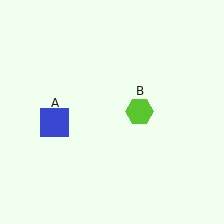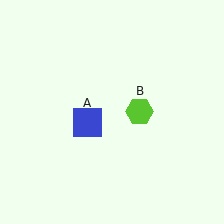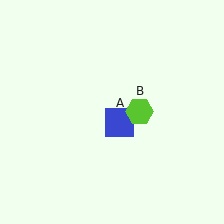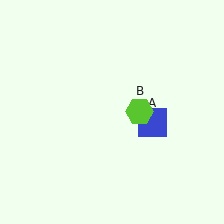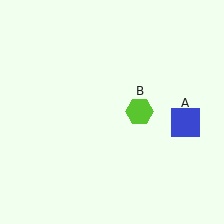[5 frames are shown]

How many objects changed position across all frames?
1 object changed position: blue square (object A).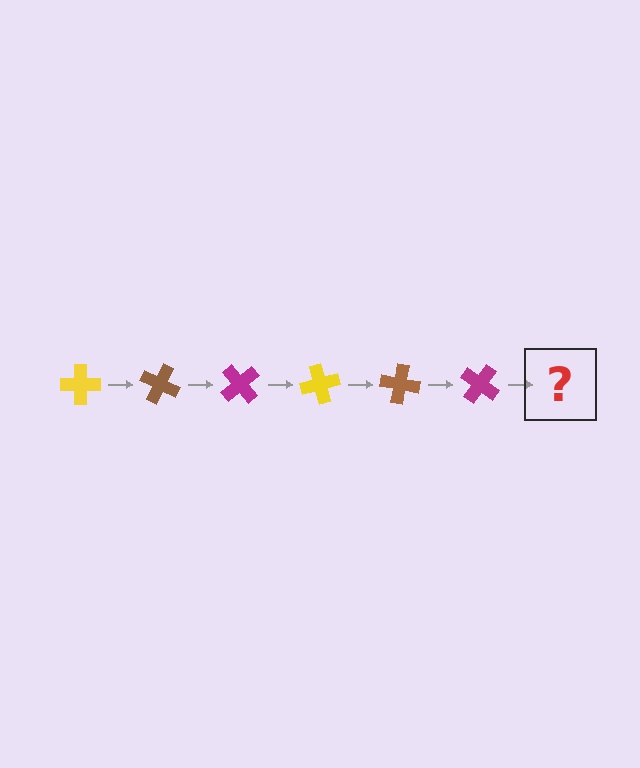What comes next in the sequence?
The next element should be a yellow cross, rotated 150 degrees from the start.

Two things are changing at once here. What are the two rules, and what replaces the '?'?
The two rules are that it rotates 25 degrees each step and the color cycles through yellow, brown, and magenta. The '?' should be a yellow cross, rotated 150 degrees from the start.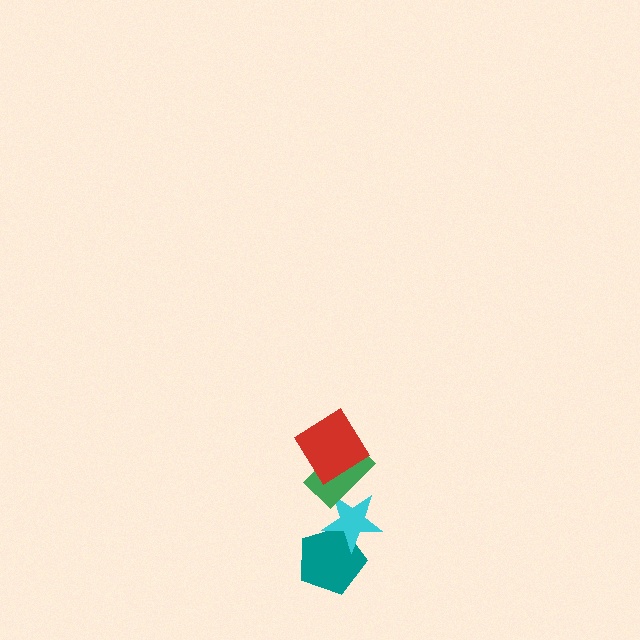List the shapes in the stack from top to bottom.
From top to bottom: the red diamond, the green rectangle, the cyan star, the teal pentagon.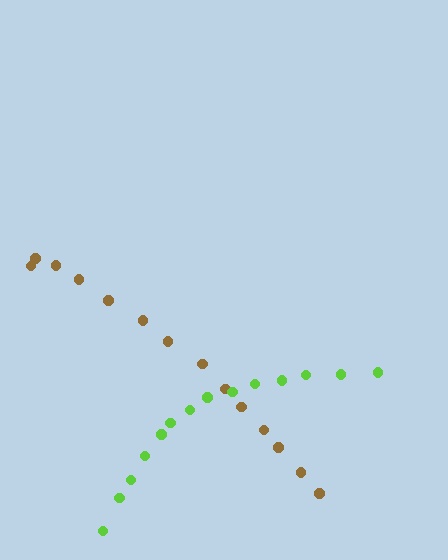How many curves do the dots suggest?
There are 2 distinct paths.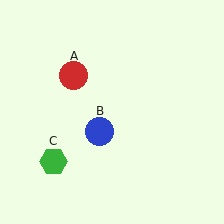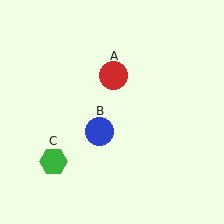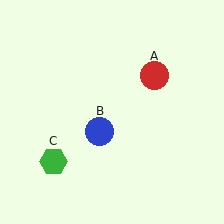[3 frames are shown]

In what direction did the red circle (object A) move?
The red circle (object A) moved right.